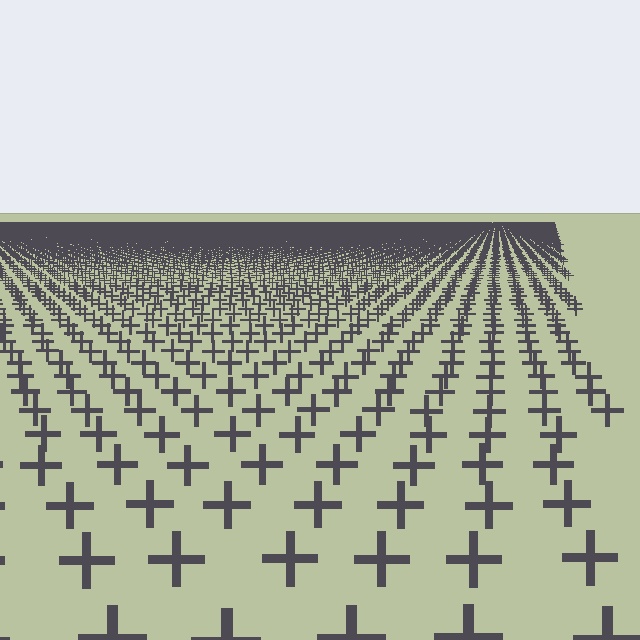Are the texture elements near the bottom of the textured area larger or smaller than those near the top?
Larger. Near the bottom, elements are closer to the viewer and appear at a bigger on-screen size.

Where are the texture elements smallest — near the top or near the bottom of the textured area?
Near the top.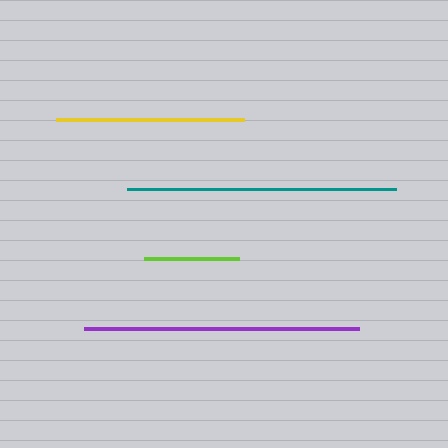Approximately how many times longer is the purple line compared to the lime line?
The purple line is approximately 2.9 times the length of the lime line.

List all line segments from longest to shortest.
From longest to shortest: purple, teal, yellow, lime.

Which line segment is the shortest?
The lime line is the shortest at approximately 95 pixels.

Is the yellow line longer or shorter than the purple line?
The purple line is longer than the yellow line.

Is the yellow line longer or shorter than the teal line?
The teal line is longer than the yellow line.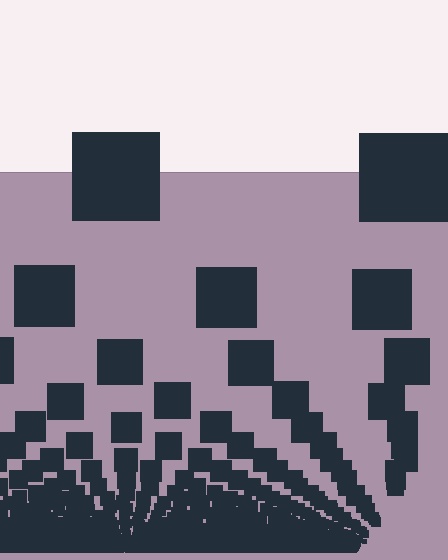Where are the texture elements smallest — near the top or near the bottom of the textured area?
Near the bottom.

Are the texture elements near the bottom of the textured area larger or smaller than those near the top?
Smaller. The gradient is inverted — elements near the bottom are smaller and denser.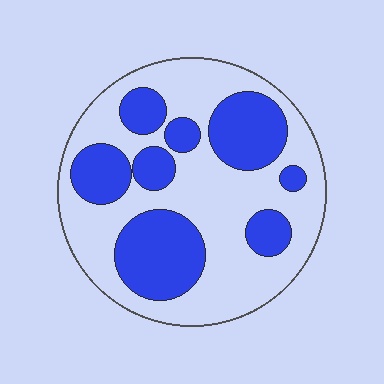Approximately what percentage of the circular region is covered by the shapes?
Approximately 35%.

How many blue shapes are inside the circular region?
8.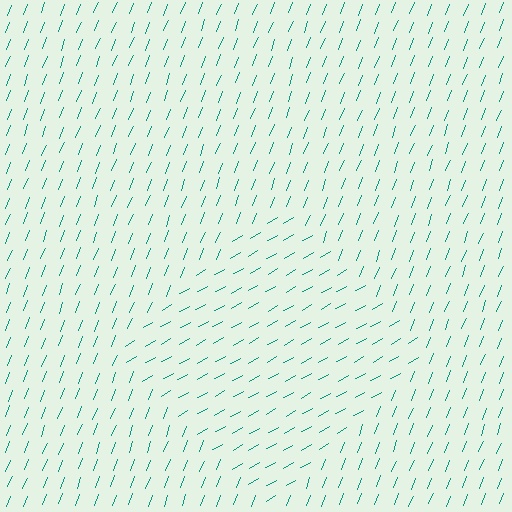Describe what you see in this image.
The image is filled with small teal line segments. A diamond region in the image has lines oriented differently from the surrounding lines, creating a visible texture boundary.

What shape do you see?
I see a diamond.